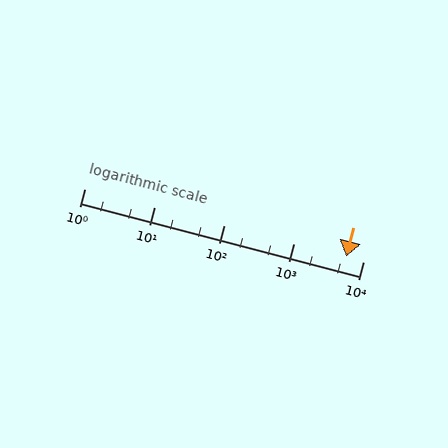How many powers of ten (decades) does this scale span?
The scale spans 4 decades, from 1 to 10000.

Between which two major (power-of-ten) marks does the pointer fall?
The pointer is between 1000 and 10000.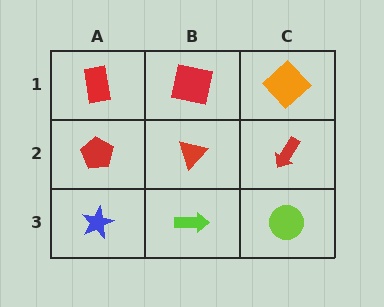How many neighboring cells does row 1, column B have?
3.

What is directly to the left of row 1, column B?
A red rectangle.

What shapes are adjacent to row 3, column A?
A red pentagon (row 2, column A), a lime arrow (row 3, column B).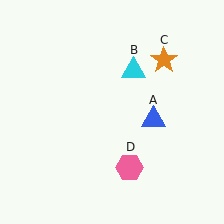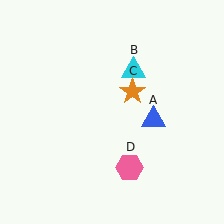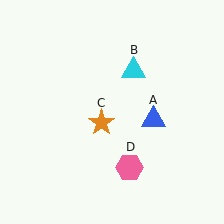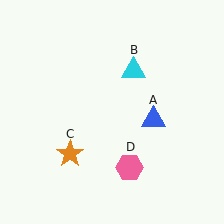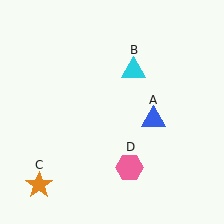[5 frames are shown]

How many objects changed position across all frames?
1 object changed position: orange star (object C).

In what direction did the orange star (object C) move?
The orange star (object C) moved down and to the left.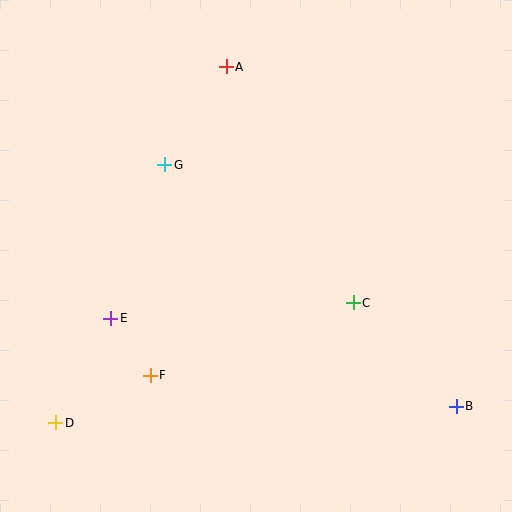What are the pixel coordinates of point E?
Point E is at (111, 318).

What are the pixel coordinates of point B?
Point B is at (456, 406).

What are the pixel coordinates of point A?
Point A is at (226, 67).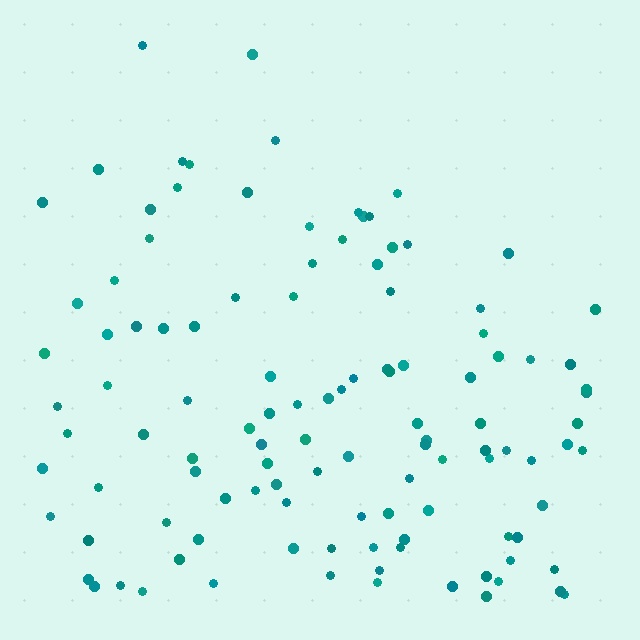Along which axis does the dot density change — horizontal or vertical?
Vertical.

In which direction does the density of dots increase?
From top to bottom, with the bottom side densest.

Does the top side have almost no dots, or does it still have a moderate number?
Still a moderate number, just noticeably fewer than the bottom.